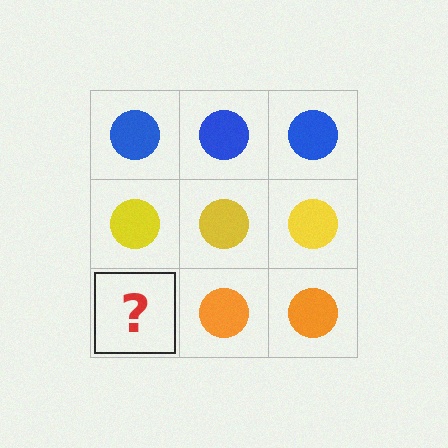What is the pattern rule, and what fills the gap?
The rule is that each row has a consistent color. The gap should be filled with an orange circle.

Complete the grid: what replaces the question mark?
The question mark should be replaced with an orange circle.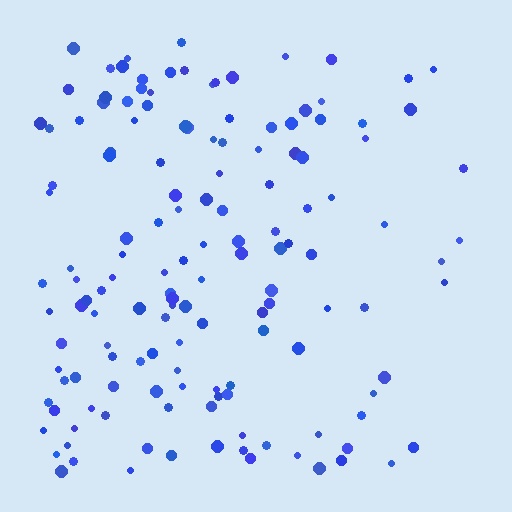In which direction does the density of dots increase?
From right to left, with the left side densest.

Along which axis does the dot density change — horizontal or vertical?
Horizontal.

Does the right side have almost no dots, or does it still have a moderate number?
Still a moderate number, just noticeably fewer than the left.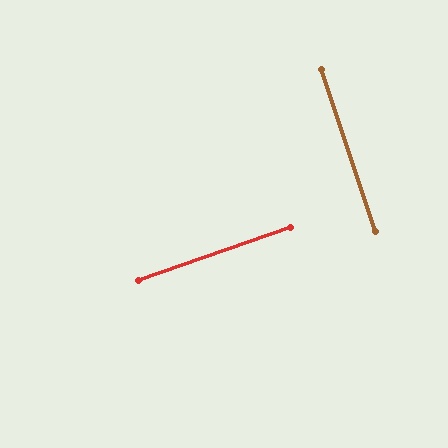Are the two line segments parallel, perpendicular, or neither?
Perpendicular — they meet at approximately 89°.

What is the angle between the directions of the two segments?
Approximately 89 degrees.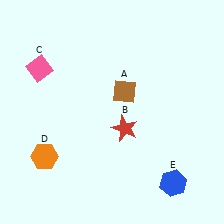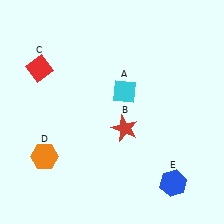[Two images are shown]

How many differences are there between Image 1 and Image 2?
There are 2 differences between the two images.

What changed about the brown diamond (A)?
In Image 1, A is brown. In Image 2, it changed to cyan.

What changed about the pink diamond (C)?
In Image 1, C is pink. In Image 2, it changed to red.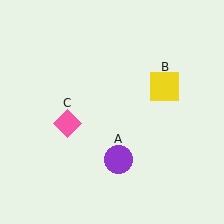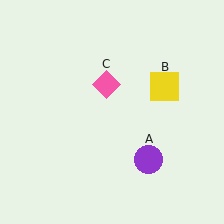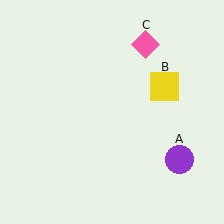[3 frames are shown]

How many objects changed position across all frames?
2 objects changed position: purple circle (object A), pink diamond (object C).